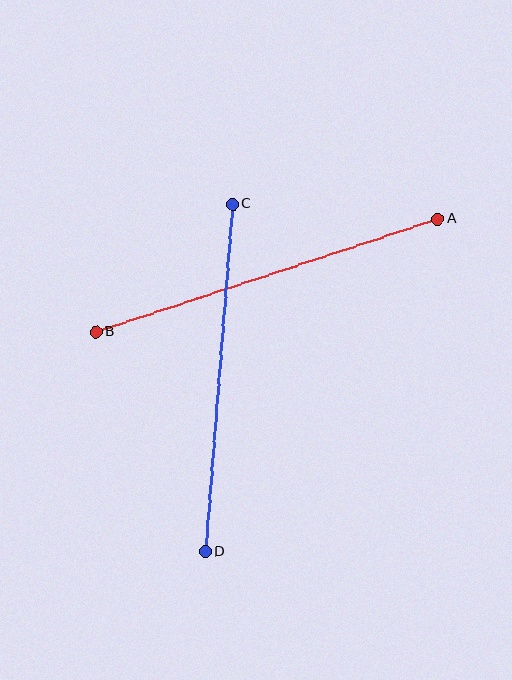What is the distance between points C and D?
The distance is approximately 349 pixels.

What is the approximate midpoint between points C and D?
The midpoint is at approximately (219, 378) pixels.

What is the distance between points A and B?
The distance is approximately 360 pixels.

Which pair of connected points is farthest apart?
Points A and B are farthest apart.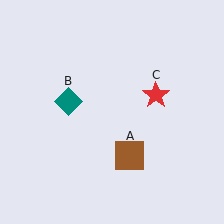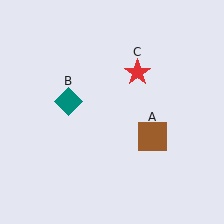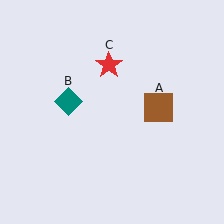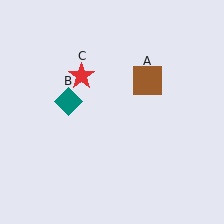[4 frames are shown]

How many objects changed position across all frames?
2 objects changed position: brown square (object A), red star (object C).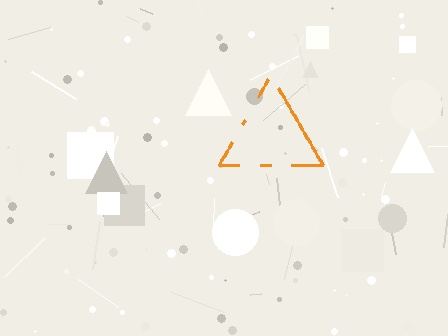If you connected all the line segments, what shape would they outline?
They would outline a triangle.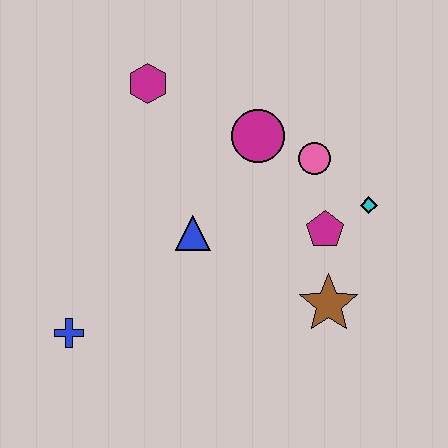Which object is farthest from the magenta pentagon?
The blue cross is farthest from the magenta pentagon.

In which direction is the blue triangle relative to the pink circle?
The blue triangle is to the left of the pink circle.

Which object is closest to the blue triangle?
The magenta circle is closest to the blue triangle.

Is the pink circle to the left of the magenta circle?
No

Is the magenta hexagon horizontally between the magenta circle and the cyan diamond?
No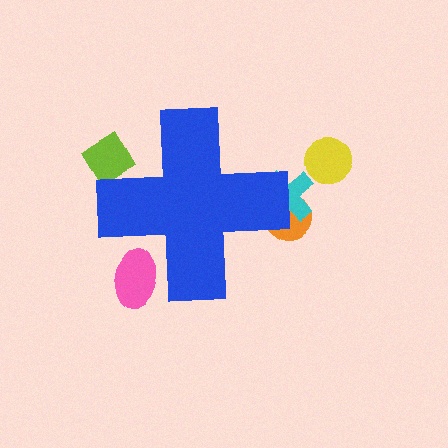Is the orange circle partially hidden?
Yes, the orange circle is partially hidden behind the blue cross.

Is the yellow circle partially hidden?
No, the yellow circle is fully visible.